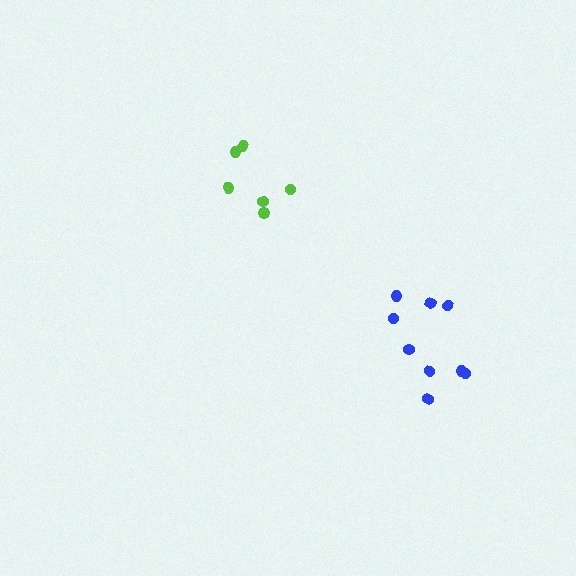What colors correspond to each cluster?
The clusters are colored: lime, blue.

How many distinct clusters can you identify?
There are 2 distinct clusters.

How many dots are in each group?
Group 1: 6 dots, Group 2: 9 dots (15 total).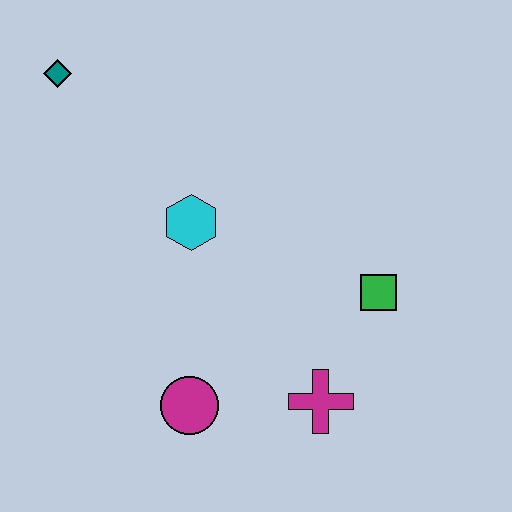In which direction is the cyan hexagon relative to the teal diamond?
The cyan hexagon is below the teal diamond.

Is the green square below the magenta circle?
No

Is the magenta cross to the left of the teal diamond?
No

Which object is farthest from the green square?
The teal diamond is farthest from the green square.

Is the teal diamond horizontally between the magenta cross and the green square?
No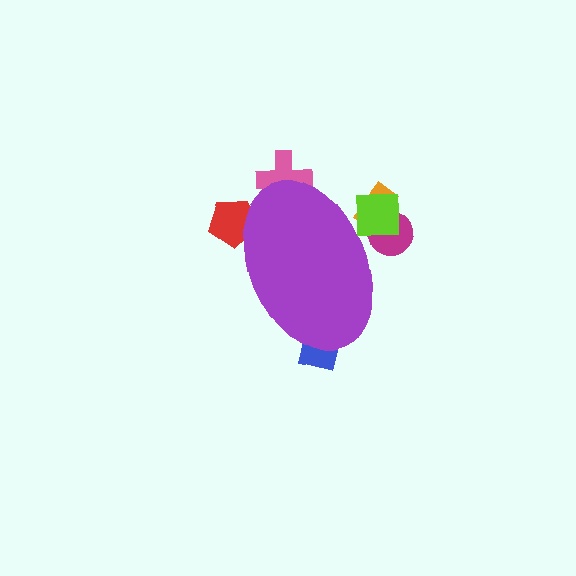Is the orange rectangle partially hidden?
Yes, the orange rectangle is partially hidden behind the purple ellipse.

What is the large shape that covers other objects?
A purple ellipse.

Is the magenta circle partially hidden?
Yes, the magenta circle is partially hidden behind the purple ellipse.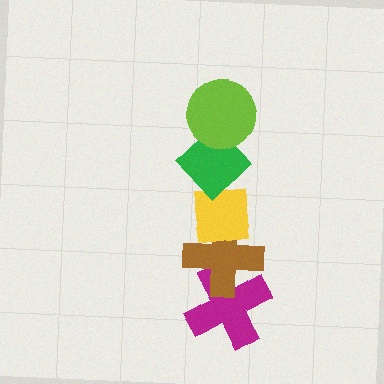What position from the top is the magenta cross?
The magenta cross is 5th from the top.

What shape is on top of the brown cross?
The yellow square is on top of the brown cross.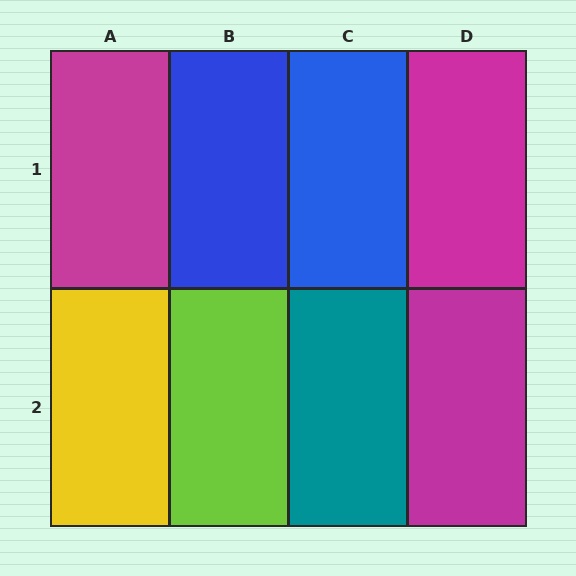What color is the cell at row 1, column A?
Magenta.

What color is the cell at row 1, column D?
Magenta.